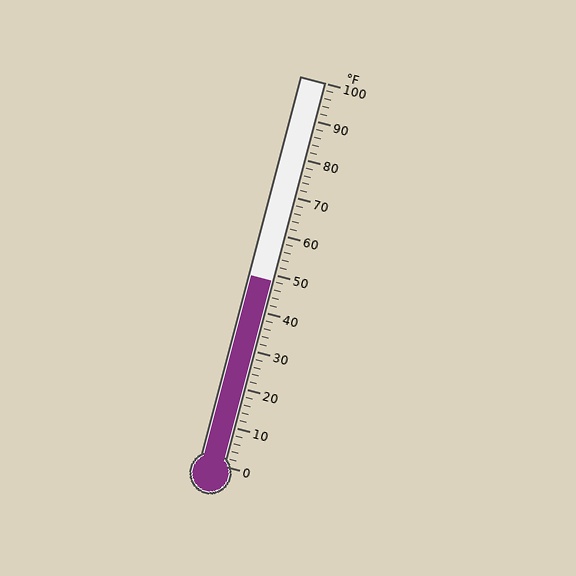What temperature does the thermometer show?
The thermometer shows approximately 48°F.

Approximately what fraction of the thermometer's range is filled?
The thermometer is filled to approximately 50% of its range.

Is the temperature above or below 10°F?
The temperature is above 10°F.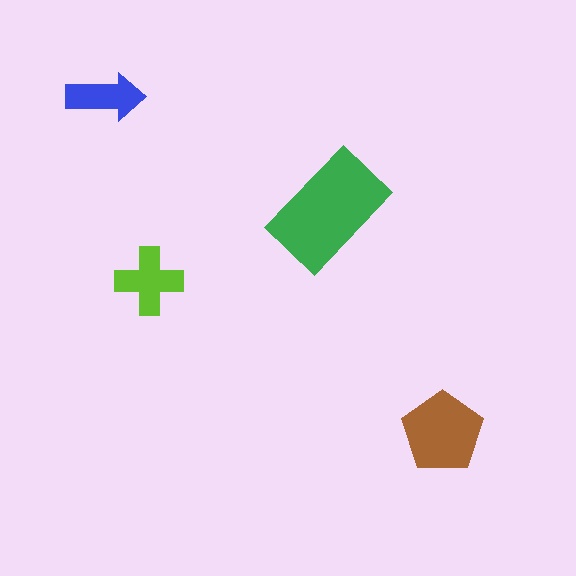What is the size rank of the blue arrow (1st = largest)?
4th.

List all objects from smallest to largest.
The blue arrow, the lime cross, the brown pentagon, the green rectangle.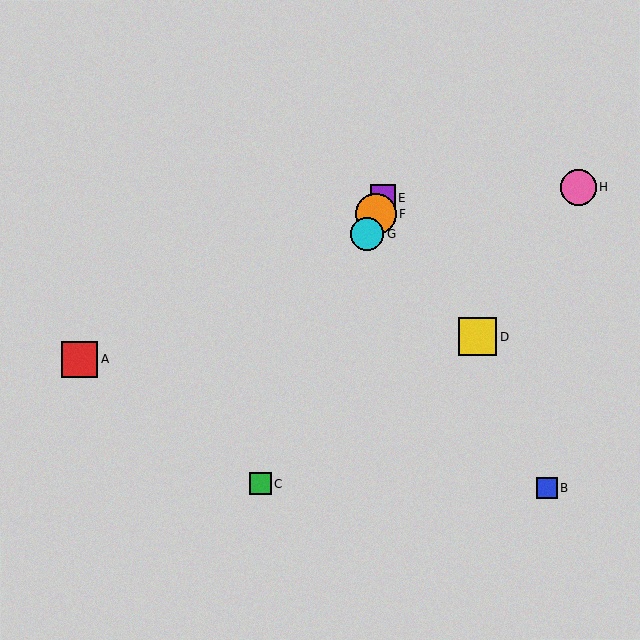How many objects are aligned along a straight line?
4 objects (C, E, F, G) are aligned along a straight line.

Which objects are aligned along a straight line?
Objects C, E, F, G are aligned along a straight line.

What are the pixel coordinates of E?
Object E is at (382, 197).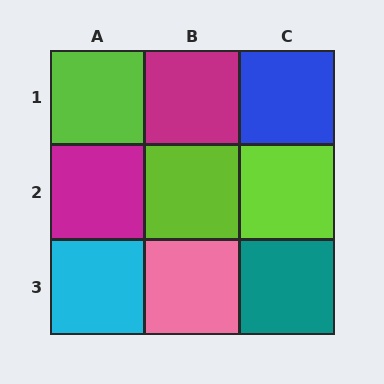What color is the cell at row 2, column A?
Magenta.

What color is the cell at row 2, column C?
Lime.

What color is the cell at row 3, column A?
Cyan.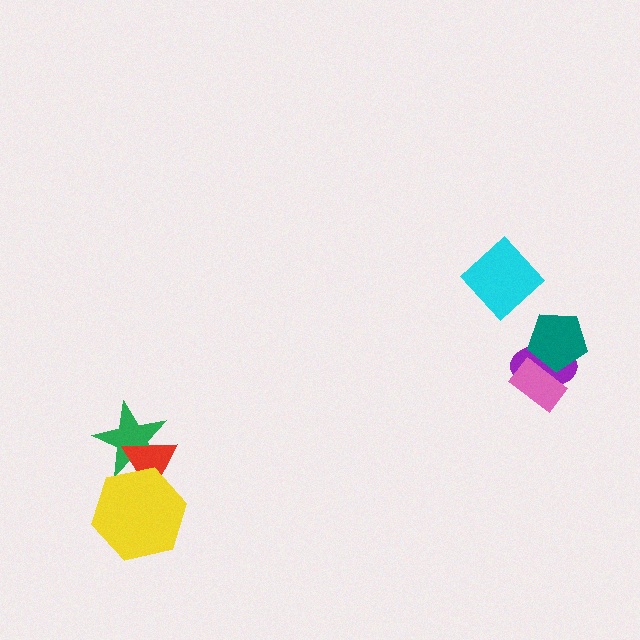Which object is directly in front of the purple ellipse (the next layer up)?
The teal pentagon is directly in front of the purple ellipse.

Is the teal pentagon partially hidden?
Yes, it is partially covered by another shape.